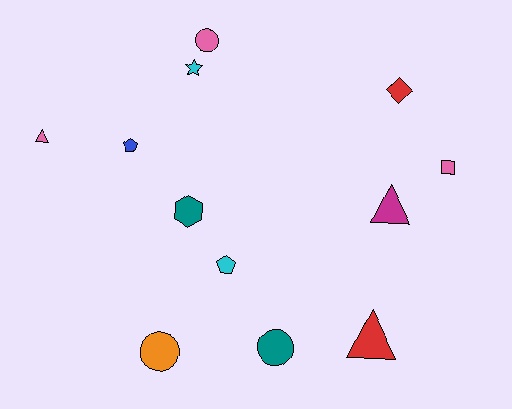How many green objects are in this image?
There are no green objects.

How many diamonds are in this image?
There is 1 diamond.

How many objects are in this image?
There are 12 objects.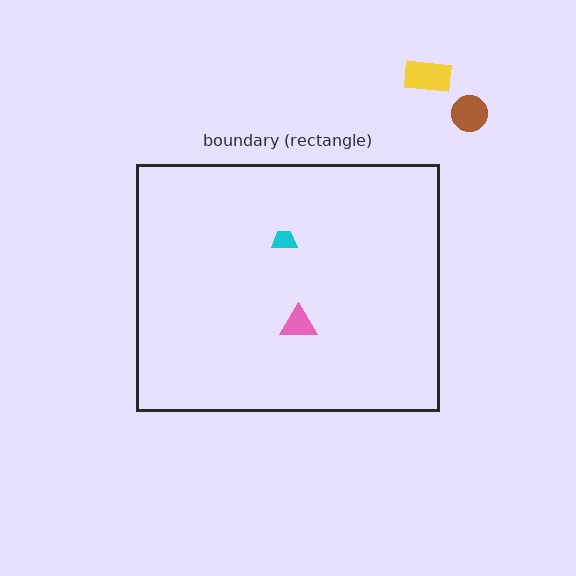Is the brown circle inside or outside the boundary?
Outside.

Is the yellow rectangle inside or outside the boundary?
Outside.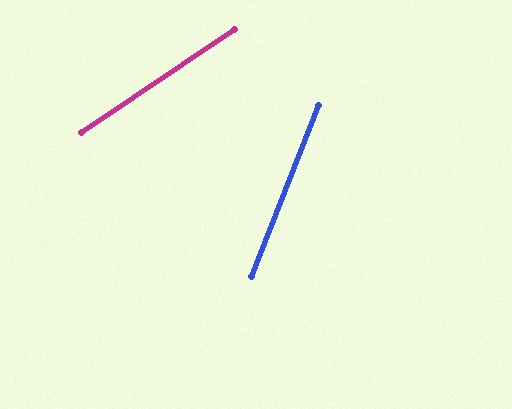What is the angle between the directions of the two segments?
Approximately 35 degrees.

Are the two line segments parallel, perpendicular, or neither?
Neither parallel nor perpendicular — they differ by about 35°.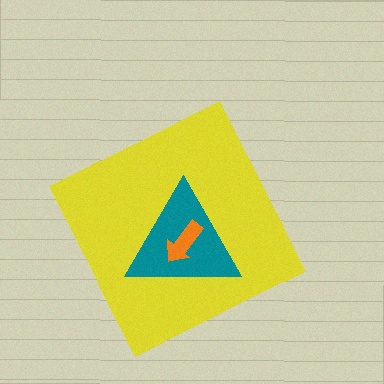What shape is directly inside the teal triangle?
The orange arrow.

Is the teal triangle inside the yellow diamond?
Yes.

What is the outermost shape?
The yellow diamond.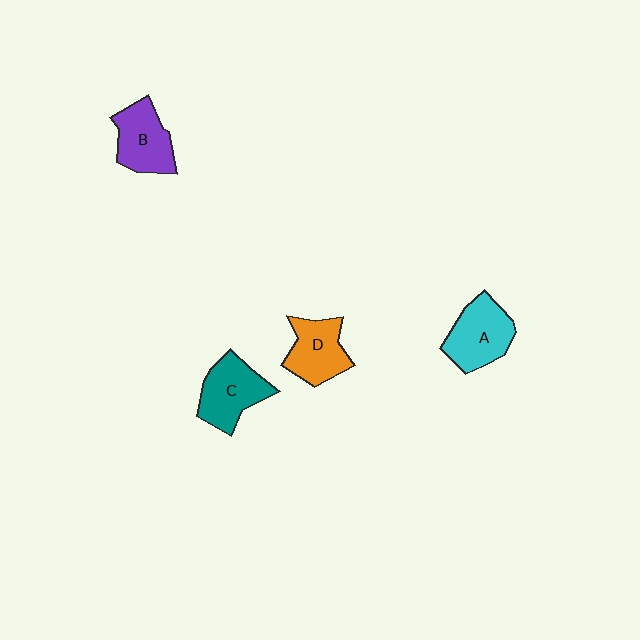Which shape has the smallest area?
Shape D (orange).